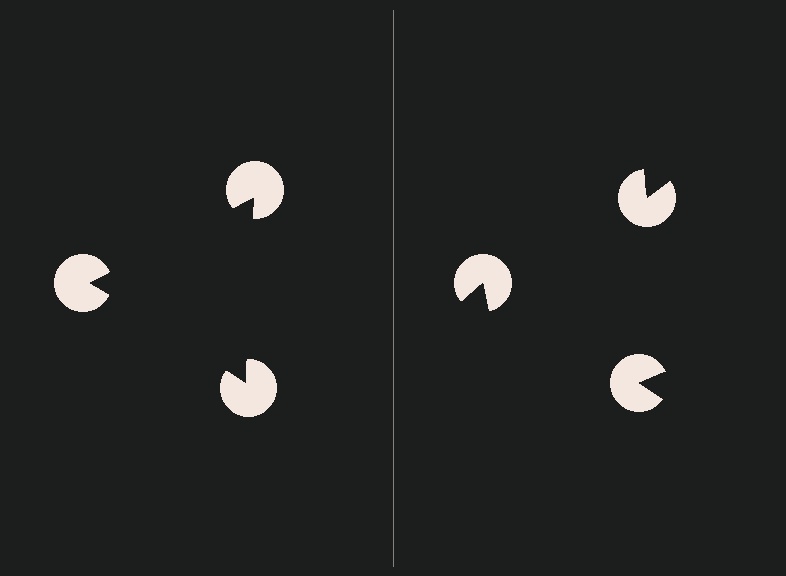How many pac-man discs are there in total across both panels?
6 — 3 on each side.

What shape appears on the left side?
An illusory triangle.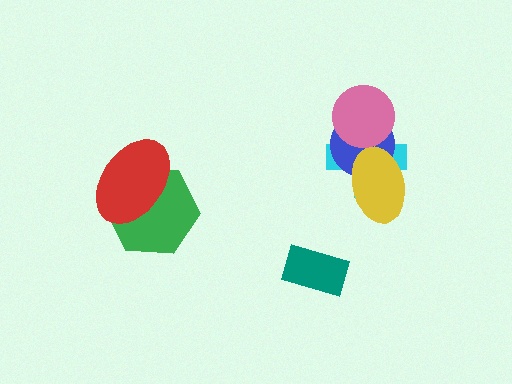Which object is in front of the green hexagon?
The red ellipse is in front of the green hexagon.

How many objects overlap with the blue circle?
3 objects overlap with the blue circle.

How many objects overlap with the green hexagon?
1 object overlaps with the green hexagon.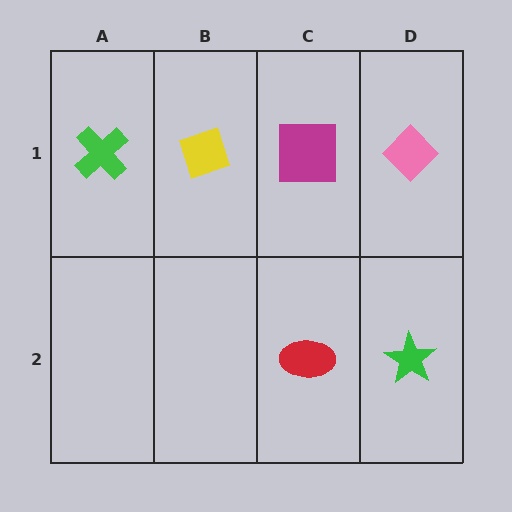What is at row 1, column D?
A pink diamond.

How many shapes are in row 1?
4 shapes.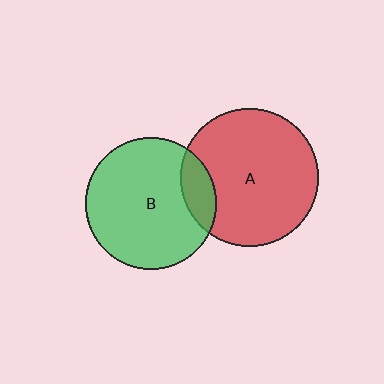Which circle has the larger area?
Circle A (red).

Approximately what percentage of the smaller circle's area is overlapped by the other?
Approximately 15%.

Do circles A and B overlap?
Yes.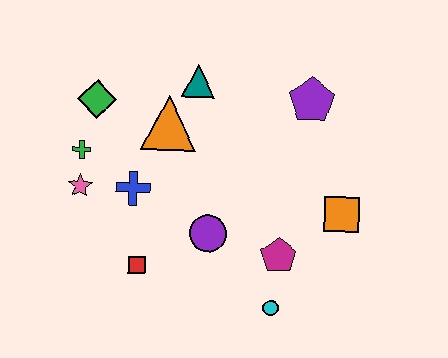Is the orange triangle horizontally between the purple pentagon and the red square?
Yes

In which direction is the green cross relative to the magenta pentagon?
The green cross is to the left of the magenta pentagon.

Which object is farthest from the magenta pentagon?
The green diamond is farthest from the magenta pentagon.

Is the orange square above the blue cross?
No